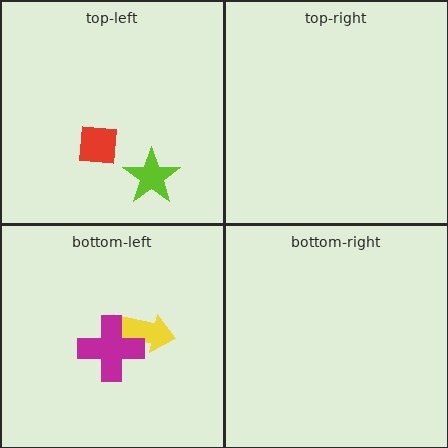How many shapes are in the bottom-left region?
2.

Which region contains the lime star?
The top-left region.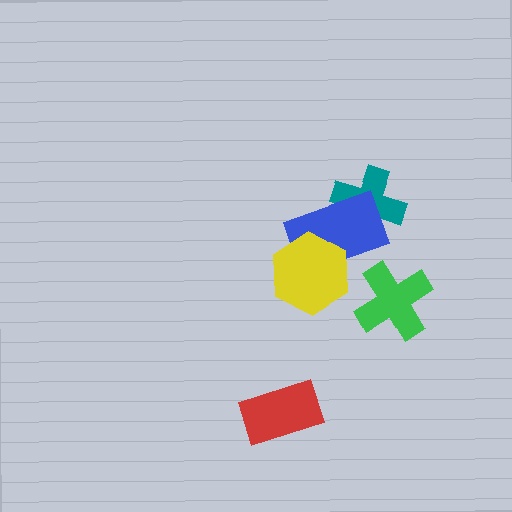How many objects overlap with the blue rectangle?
2 objects overlap with the blue rectangle.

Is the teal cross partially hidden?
Yes, it is partially covered by another shape.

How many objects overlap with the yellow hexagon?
1 object overlaps with the yellow hexagon.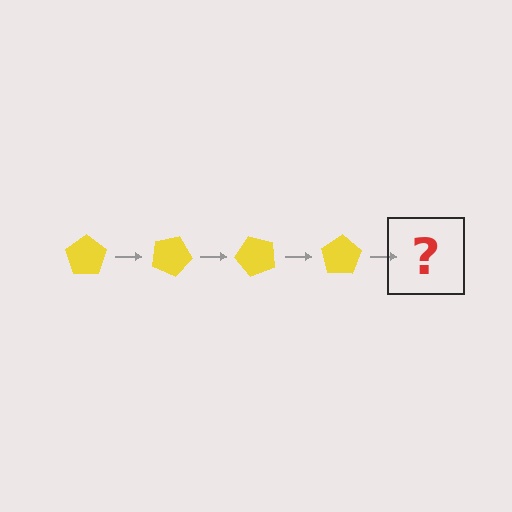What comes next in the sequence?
The next element should be a yellow pentagon rotated 100 degrees.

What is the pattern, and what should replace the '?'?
The pattern is that the pentagon rotates 25 degrees each step. The '?' should be a yellow pentagon rotated 100 degrees.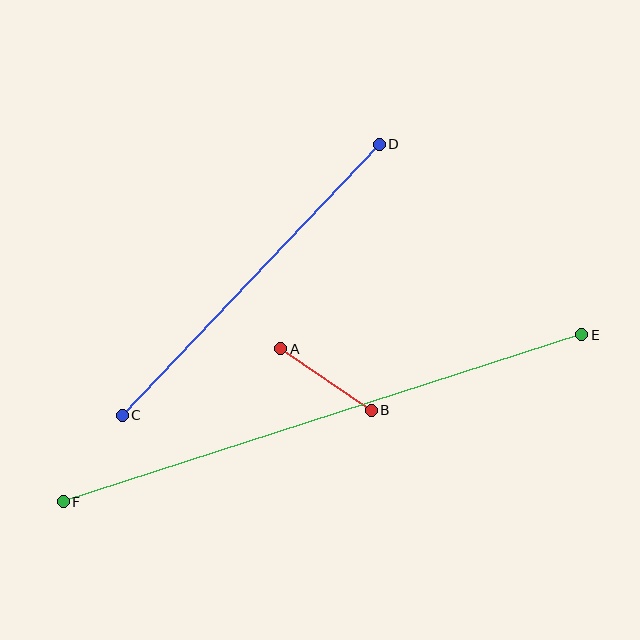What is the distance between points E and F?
The distance is approximately 545 pixels.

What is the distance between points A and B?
The distance is approximately 109 pixels.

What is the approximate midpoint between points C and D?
The midpoint is at approximately (251, 280) pixels.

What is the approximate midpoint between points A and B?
The midpoint is at approximately (326, 379) pixels.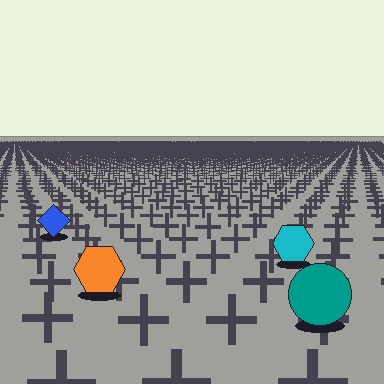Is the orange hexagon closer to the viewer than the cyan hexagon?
Yes. The orange hexagon is closer — you can tell from the texture gradient: the ground texture is coarser near it.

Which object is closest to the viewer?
The teal circle is closest. The texture marks near it are larger and more spread out.